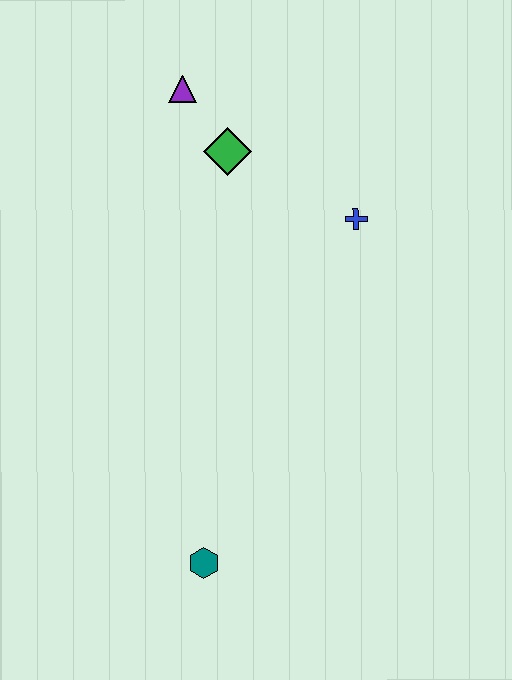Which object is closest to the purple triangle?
The green diamond is closest to the purple triangle.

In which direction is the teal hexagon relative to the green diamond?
The teal hexagon is below the green diamond.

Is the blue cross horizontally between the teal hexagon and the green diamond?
No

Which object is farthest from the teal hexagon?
The purple triangle is farthest from the teal hexagon.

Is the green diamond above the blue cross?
Yes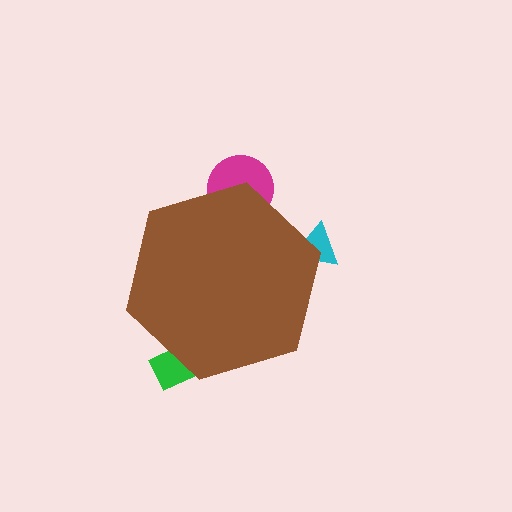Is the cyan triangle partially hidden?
Yes, the cyan triangle is partially hidden behind the brown hexagon.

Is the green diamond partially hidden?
Yes, the green diamond is partially hidden behind the brown hexagon.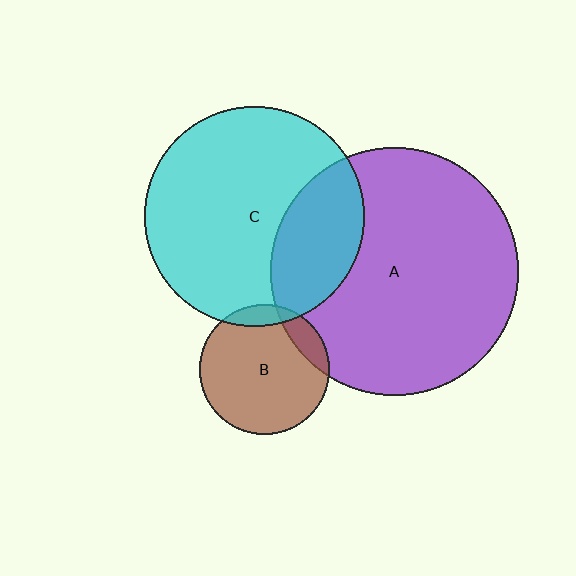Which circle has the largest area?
Circle A (purple).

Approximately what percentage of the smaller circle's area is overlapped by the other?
Approximately 10%.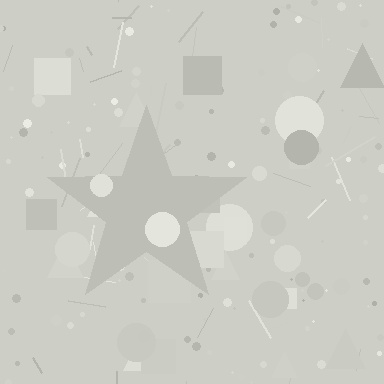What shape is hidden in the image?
A star is hidden in the image.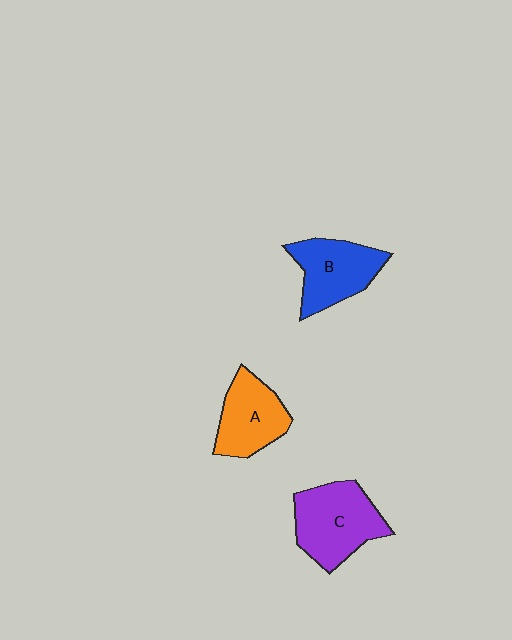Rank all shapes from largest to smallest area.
From largest to smallest: C (purple), B (blue), A (orange).